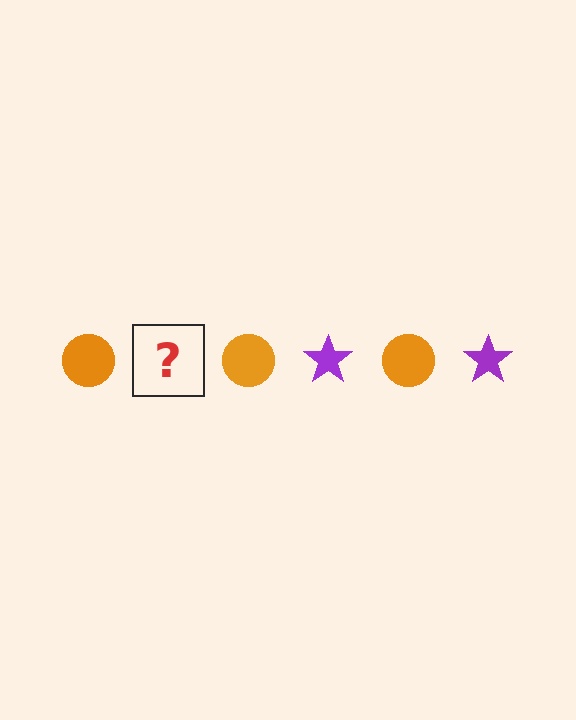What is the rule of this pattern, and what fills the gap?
The rule is that the pattern alternates between orange circle and purple star. The gap should be filled with a purple star.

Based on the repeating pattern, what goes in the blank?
The blank should be a purple star.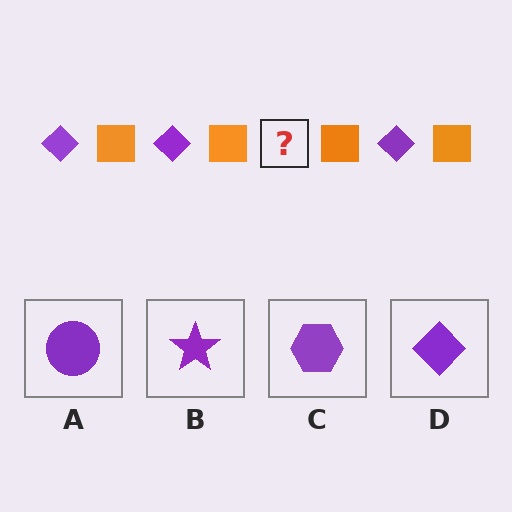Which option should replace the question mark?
Option D.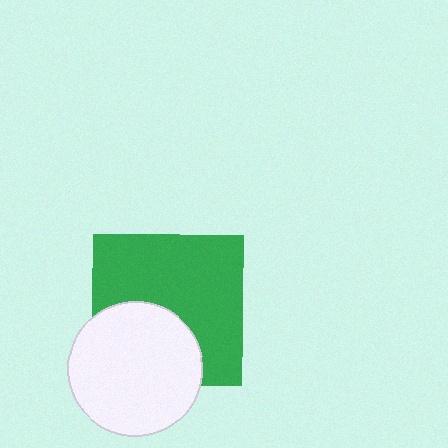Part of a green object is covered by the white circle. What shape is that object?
It is a square.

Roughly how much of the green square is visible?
About half of it is visible (roughly 64%).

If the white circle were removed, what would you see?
You would see the complete green square.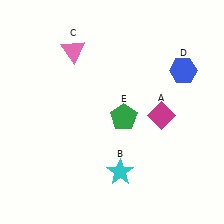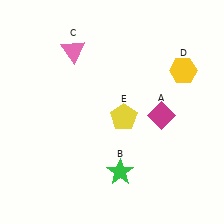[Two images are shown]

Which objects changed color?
B changed from cyan to green. D changed from blue to yellow. E changed from green to yellow.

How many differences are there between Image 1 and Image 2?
There are 3 differences between the two images.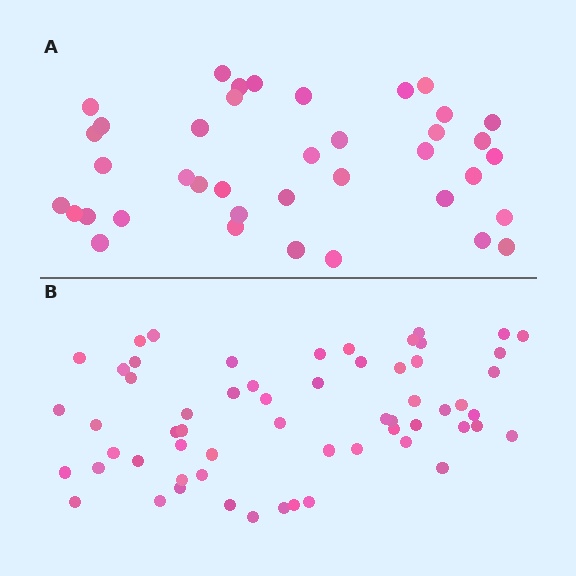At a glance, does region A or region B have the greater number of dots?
Region B (the bottom region) has more dots.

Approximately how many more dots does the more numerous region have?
Region B has approximately 20 more dots than region A.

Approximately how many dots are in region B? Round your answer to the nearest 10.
About 60 dots.